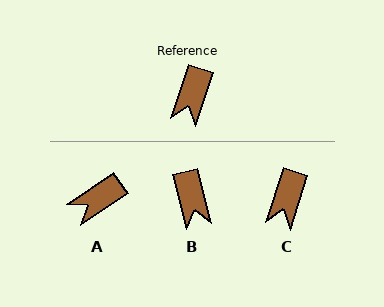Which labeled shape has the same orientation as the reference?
C.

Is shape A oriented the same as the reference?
No, it is off by about 38 degrees.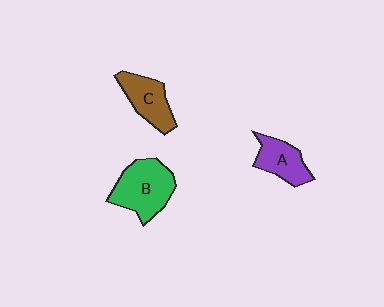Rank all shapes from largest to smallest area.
From largest to smallest: B (green), C (brown), A (purple).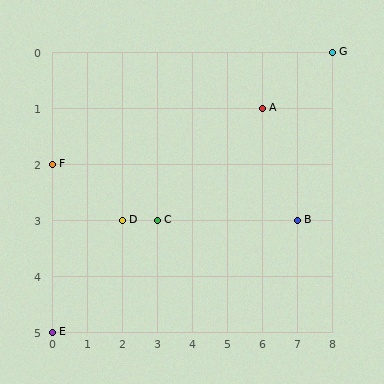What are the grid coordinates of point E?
Point E is at grid coordinates (0, 5).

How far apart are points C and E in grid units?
Points C and E are 3 columns and 2 rows apart (about 3.6 grid units diagonally).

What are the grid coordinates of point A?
Point A is at grid coordinates (6, 1).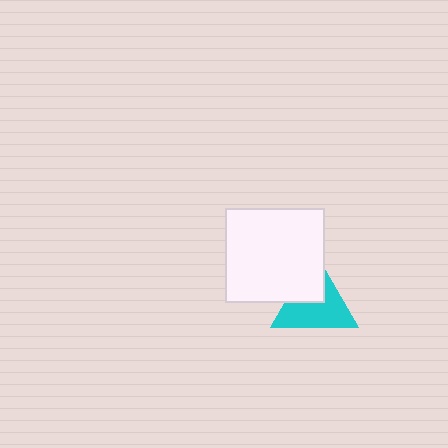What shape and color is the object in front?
The object in front is a white rectangle.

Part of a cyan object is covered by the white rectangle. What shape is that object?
It is a triangle.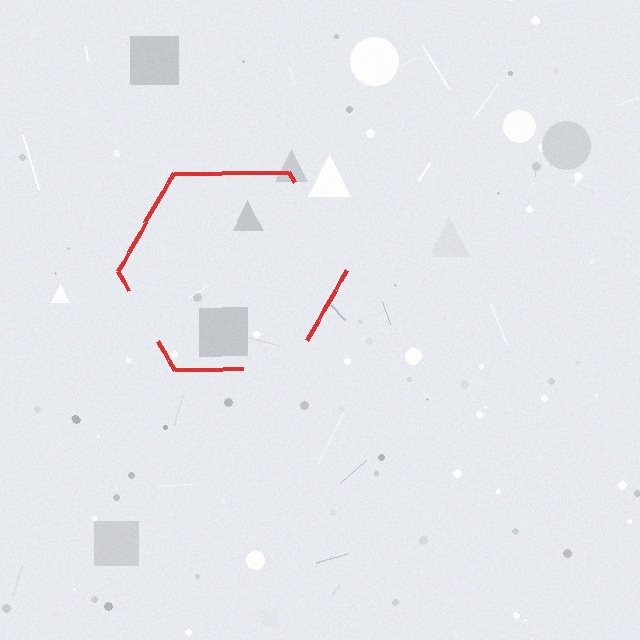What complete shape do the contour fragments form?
The contour fragments form a hexagon.